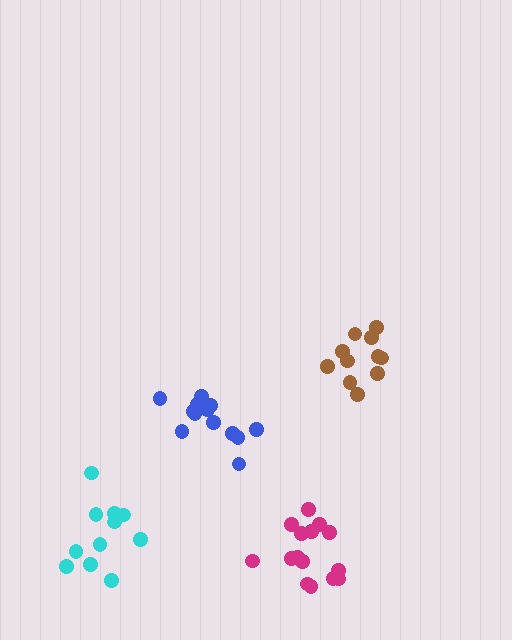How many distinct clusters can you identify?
There are 4 distinct clusters.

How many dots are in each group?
Group 1: 13 dots, Group 2: 11 dots, Group 3: 11 dots, Group 4: 15 dots (50 total).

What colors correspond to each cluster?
The clusters are colored: blue, cyan, brown, magenta.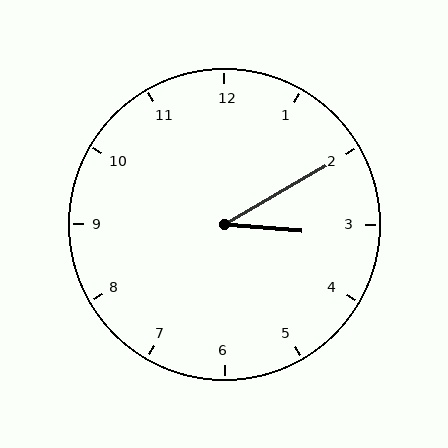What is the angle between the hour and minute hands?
Approximately 35 degrees.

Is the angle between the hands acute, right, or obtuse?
It is acute.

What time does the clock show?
3:10.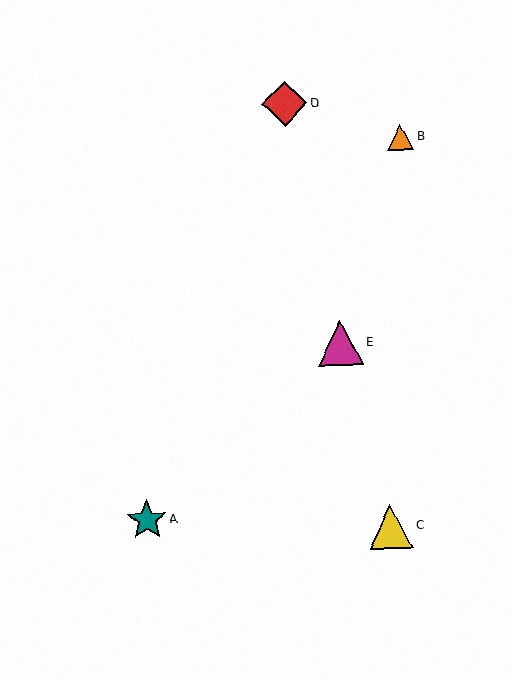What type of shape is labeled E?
Shape E is a magenta triangle.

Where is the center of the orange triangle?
The center of the orange triangle is at (400, 137).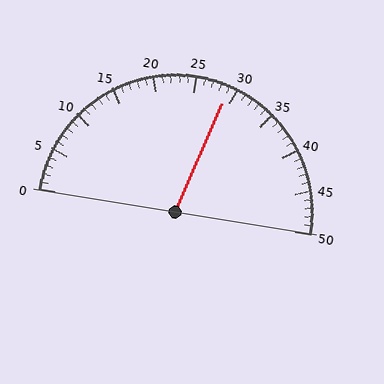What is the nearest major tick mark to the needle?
The nearest major tick mark is 30.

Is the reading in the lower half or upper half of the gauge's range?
The reading is in the upper half of the range (0 to 50).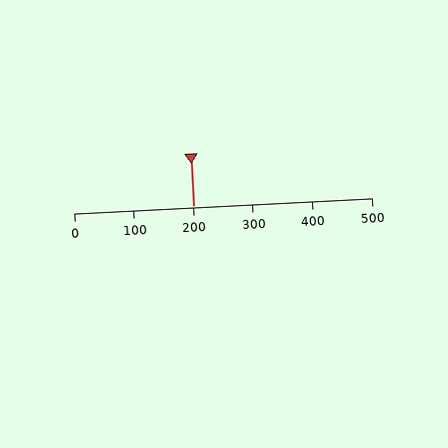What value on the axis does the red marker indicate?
The marker indicates approximately 200.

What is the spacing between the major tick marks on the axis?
The major ticks are spaced 100 apart.